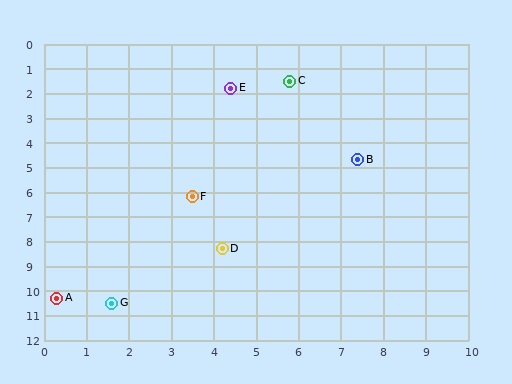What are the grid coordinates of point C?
Point C is at approximately (5.8, 1.5).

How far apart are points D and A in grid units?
Points D and A are about 4.4 grid units apart.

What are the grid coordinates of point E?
Point E is at approximately (4.4, 1.8).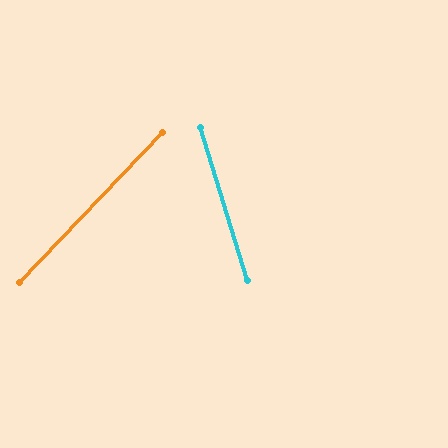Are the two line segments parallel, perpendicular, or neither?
Neither parallel nor perpendicular — they differ by about 61°.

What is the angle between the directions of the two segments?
Approximately 61 degrees.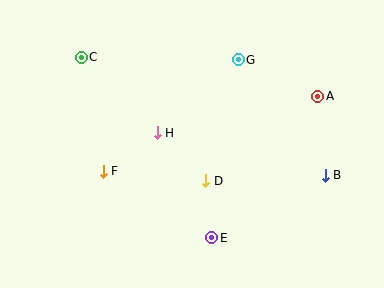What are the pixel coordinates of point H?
Point H is at (157, 133).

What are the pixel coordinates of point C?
Point C is at (81, 57).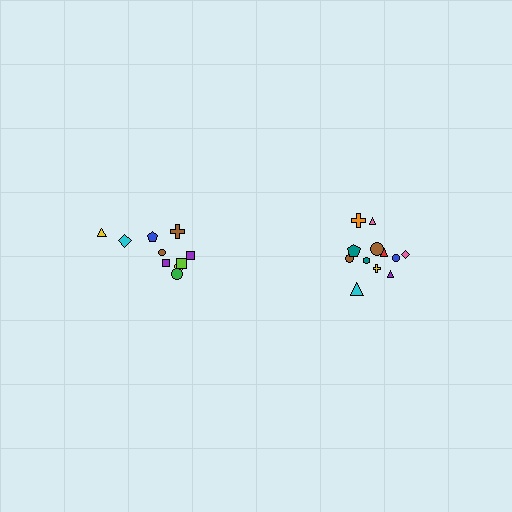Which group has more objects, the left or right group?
The right group.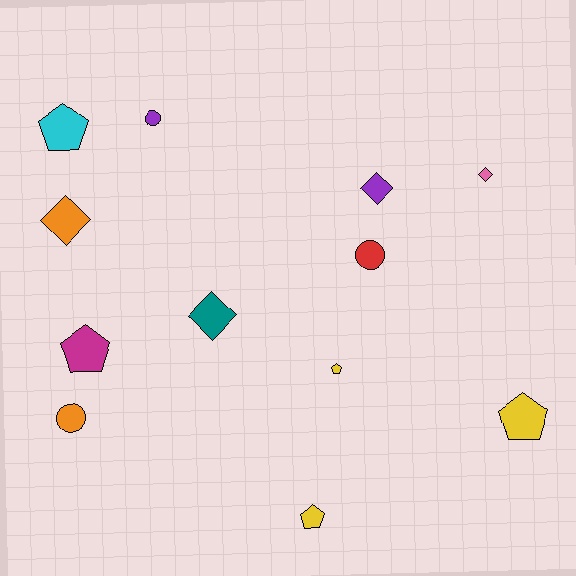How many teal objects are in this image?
There is 1 teal object.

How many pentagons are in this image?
There are 5 pentagons.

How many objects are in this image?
There are 12 objects.